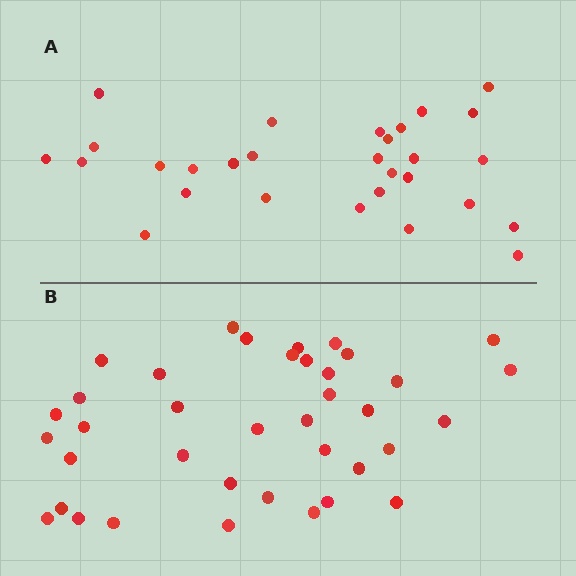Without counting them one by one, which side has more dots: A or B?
Region B (the bottom region) has more dots.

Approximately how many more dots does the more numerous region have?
Region B has roughly 8 or so more dots than region A.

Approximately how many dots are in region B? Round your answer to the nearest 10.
About 40 dots. (The exact count is 38, which rounds to 40.)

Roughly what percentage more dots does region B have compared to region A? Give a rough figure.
About 30% more.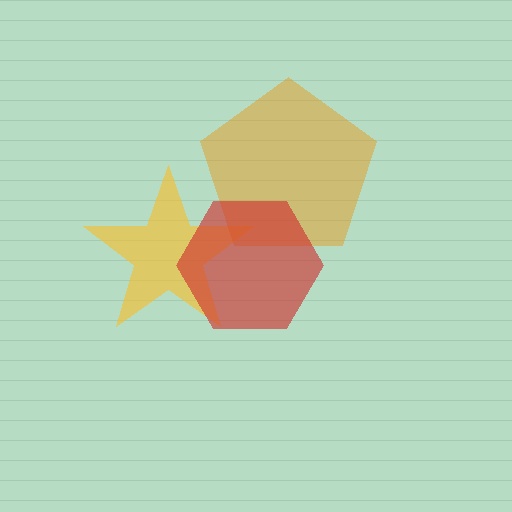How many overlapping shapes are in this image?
There are 3 overlapping shapes in the image.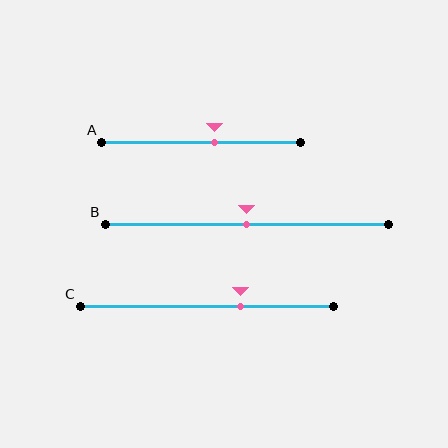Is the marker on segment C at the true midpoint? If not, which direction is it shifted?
No, the marker on segment C is shifted to the right by about 13% of the segment length.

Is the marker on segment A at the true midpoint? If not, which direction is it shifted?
No, the marker on segment A is shifted to the right by about 7% of the segment length.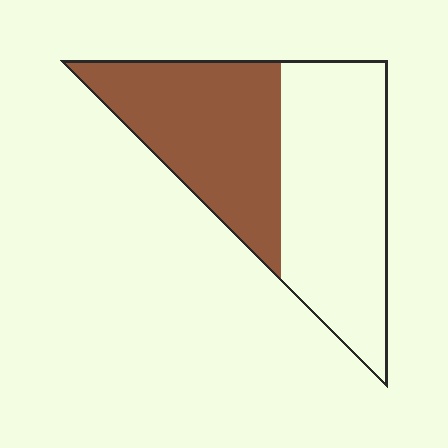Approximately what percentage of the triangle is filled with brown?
Approximately 45%.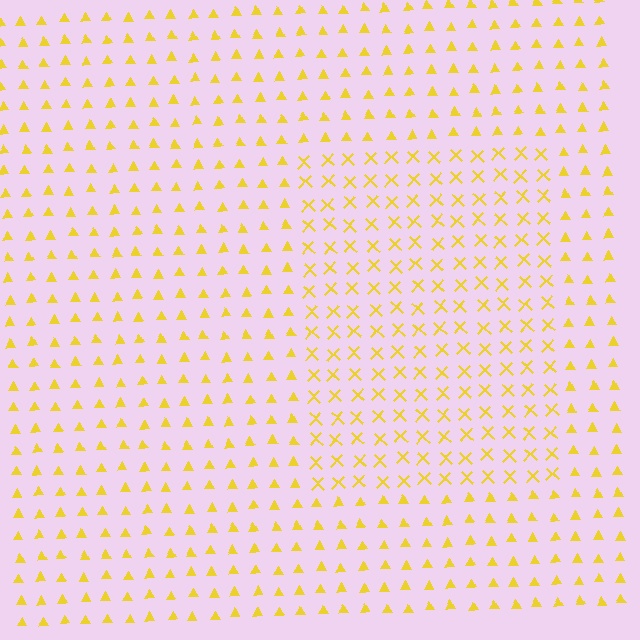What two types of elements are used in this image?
The image uses X marks inside the rectangle region and triangles outside it.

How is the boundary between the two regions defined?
The boundary is defined by a change in element shape: X marks inside vs. triangles outside. All elements share the same color and spacing.